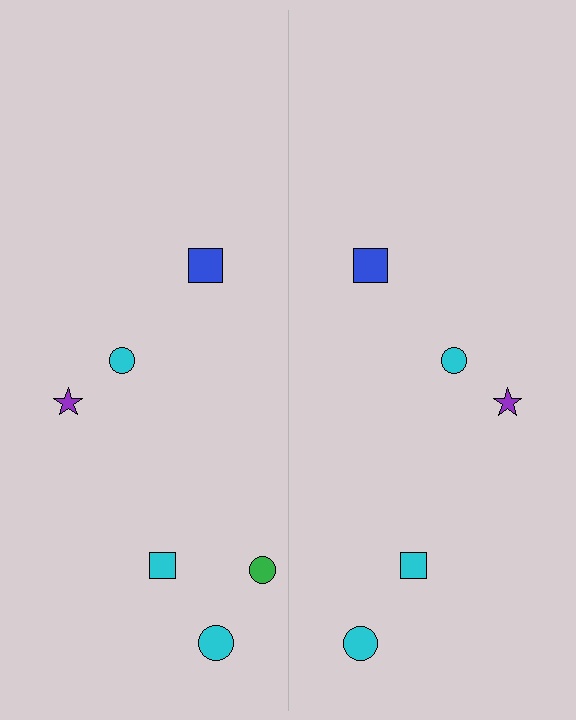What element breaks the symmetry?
A green circle is missing from the right side.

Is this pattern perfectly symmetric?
No, the pattern is not perfectly symmetric. A green circle is missing from the right side.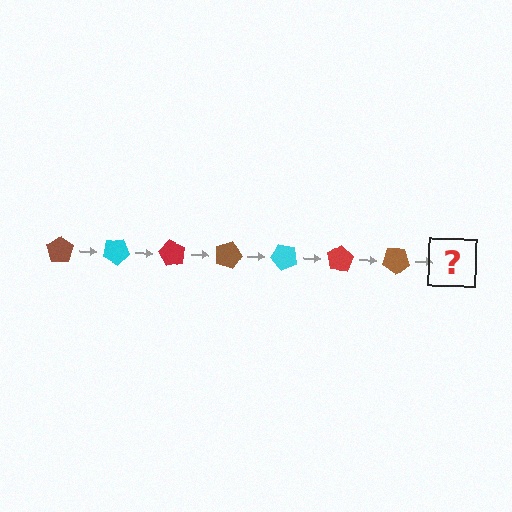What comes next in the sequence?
The next element should be a cyan pentagon, rotated 210 degrees from the start.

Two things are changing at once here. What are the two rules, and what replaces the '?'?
The two rules are that it rotates 30 degrees each step and the color cycles through brown, cyan, and red. The '?' should be a cyan pentagon, rotated 210 degrees from the start.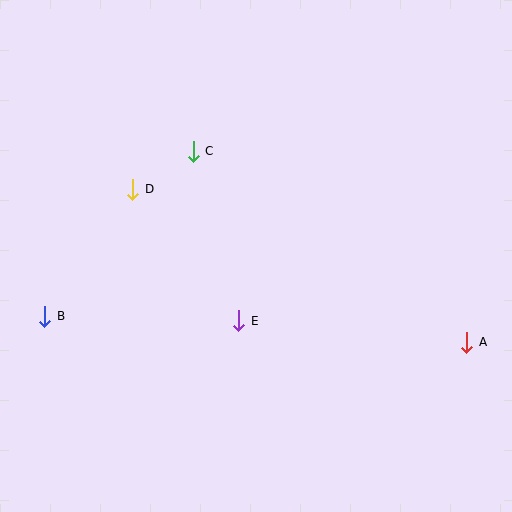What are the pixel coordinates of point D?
Point D is at (133, 189).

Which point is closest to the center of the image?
Point E at (239, 321) is closest to the center.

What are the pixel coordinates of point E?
Point E is at (239, 321).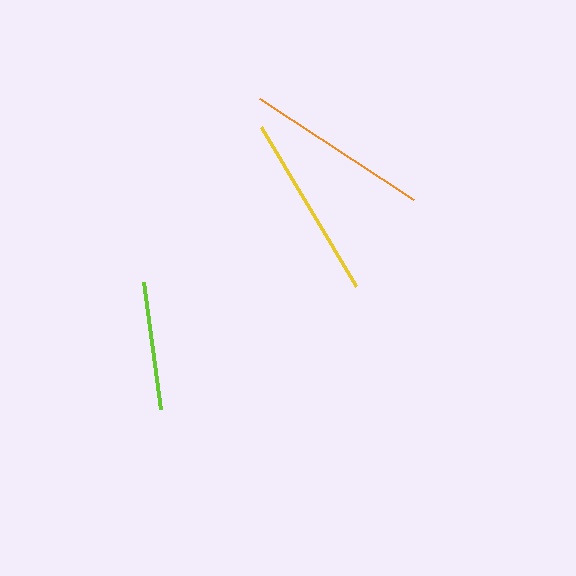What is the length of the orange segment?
The orange segment is approximately 184 pixels long.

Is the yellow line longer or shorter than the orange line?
The yellow line is longer than the orange line.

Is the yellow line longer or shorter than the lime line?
The yellow line is longer than the lime line.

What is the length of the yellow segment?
The yellow segment is approximately 185 pixels long.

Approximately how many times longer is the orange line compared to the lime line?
The orange line is approximately 1.4 times the length of the lime line.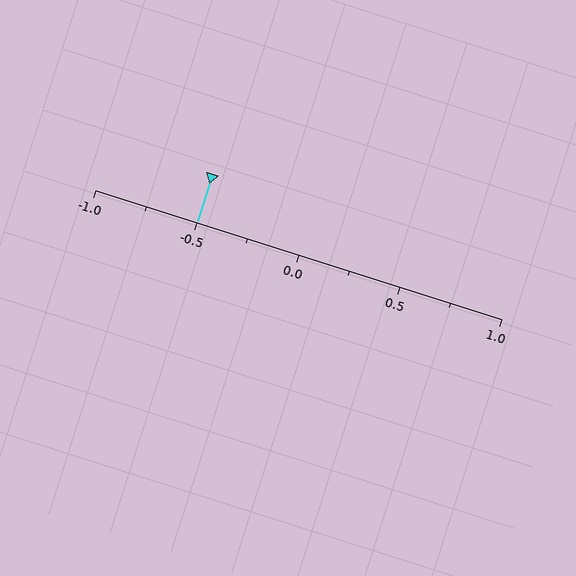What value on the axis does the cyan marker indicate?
The marker indicates approximately -0.5.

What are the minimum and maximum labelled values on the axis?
The axis runs from -1.0 to 1.0.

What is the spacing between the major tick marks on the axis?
The major ticks are spaced 0.5 apart.